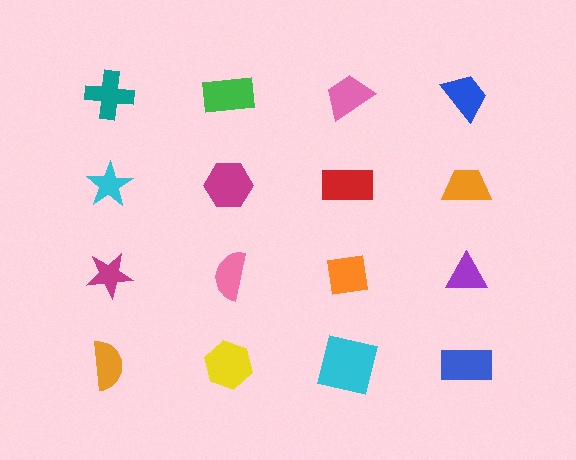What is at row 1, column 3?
A pink trapezoid.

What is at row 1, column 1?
A teal cross.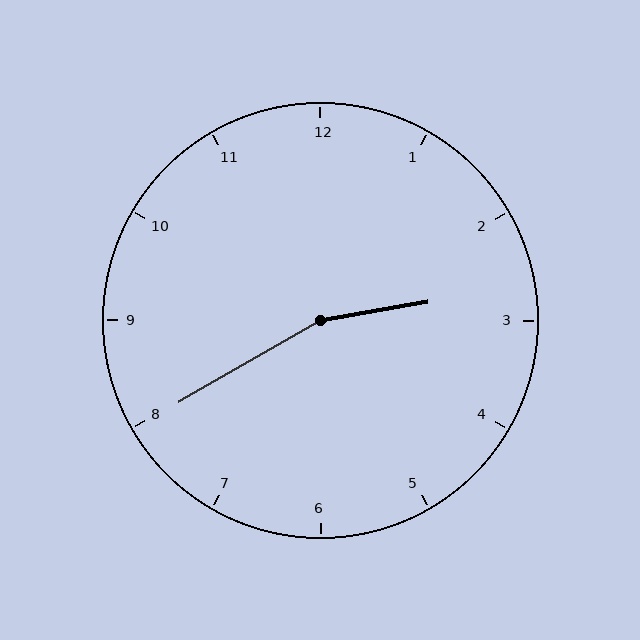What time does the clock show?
2:40.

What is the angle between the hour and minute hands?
Approximately 160 degrees.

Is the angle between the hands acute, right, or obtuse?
It is obtuse.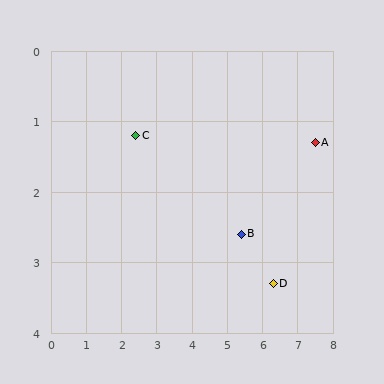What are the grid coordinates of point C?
Point C is at approximately (2.4, 1.2).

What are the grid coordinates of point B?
Point B is at approximately (5.4, 2.6).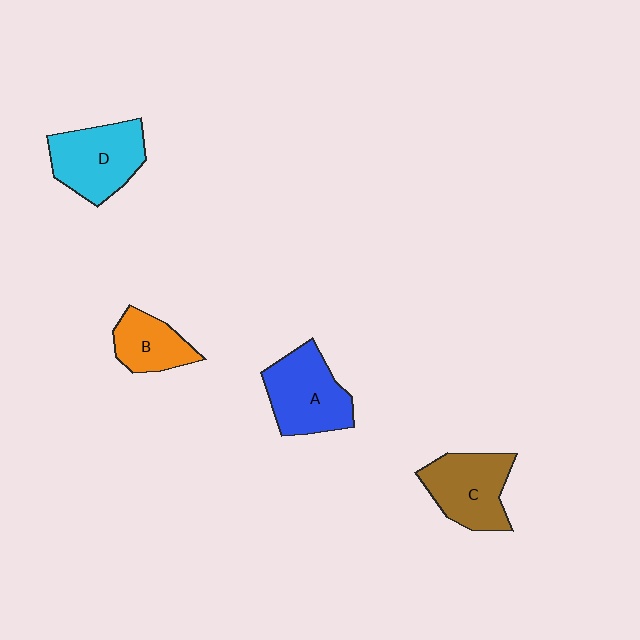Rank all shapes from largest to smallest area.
From largest to smallest: D (cyan), A (blue), C (brown), B (orange).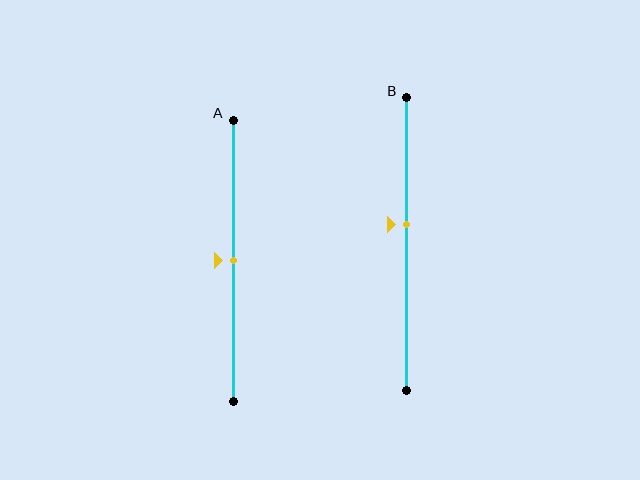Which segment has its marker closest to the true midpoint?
Segment A has its marker closest to the true midpoint.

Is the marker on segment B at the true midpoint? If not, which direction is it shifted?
No, the marker on segment B is shifted upward by about 7% of the segment length.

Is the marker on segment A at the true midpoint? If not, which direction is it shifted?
Yes, the marker on segment A is at the true midpoint.